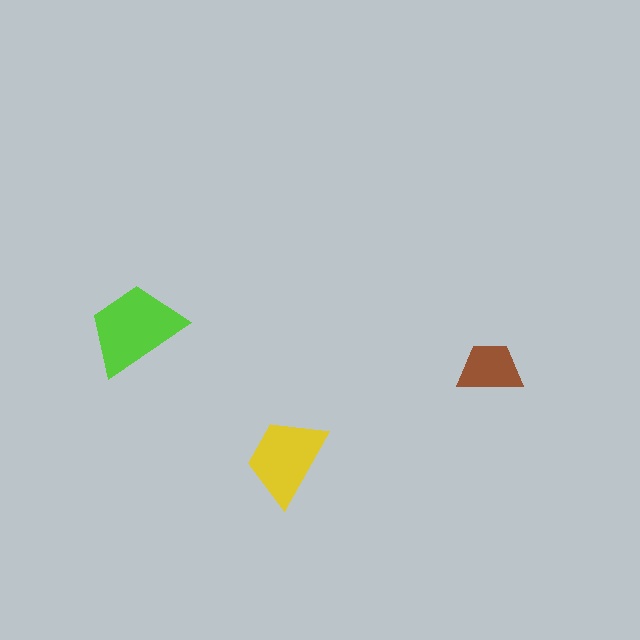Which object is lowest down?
The yellow trapezoid is bottommost.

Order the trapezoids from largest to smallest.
the lime one, the yellow one, the brown one.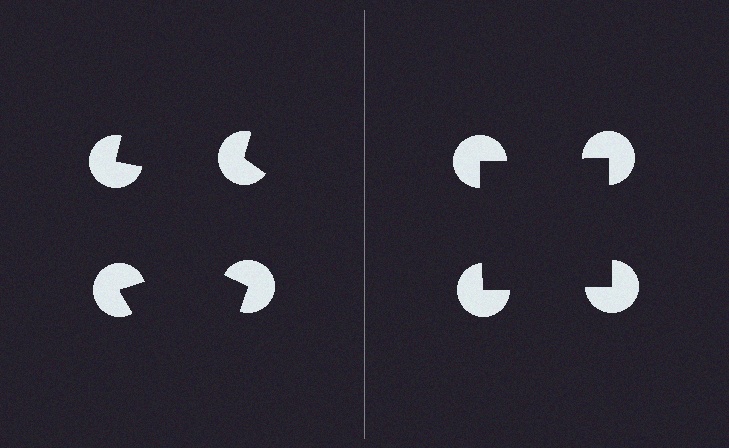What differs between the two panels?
The pac-man discs are positioned identically on both sides; only the wedge orientations differ. On the right they align to a square; on the left they are misaligned.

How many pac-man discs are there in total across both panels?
8 — 4 on each side.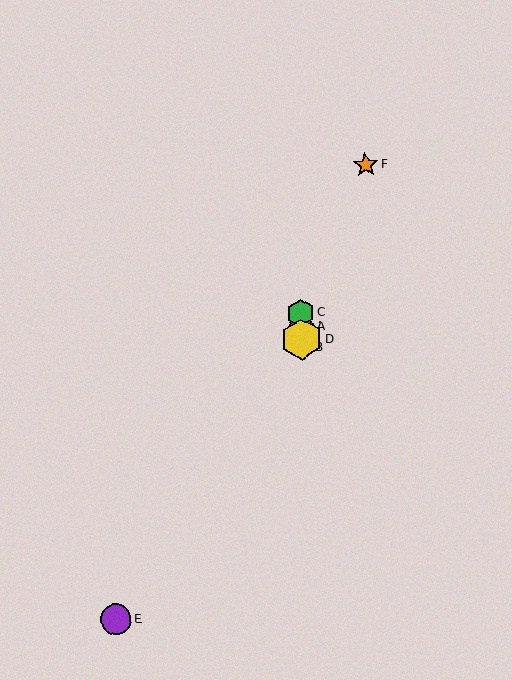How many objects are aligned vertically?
4 objects (A, B, C, D) are aligned vertically.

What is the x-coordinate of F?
Object F is at x≈366.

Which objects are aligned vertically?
Objects A, B, C, D are aligned vertically.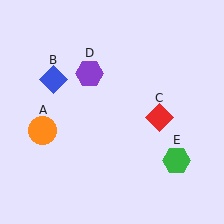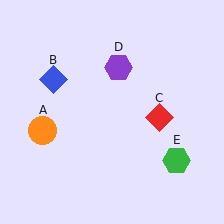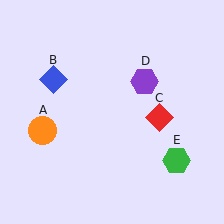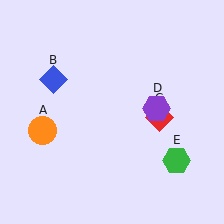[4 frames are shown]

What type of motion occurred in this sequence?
The purple hexagon (object D) rotated clockwise around the center of the scene.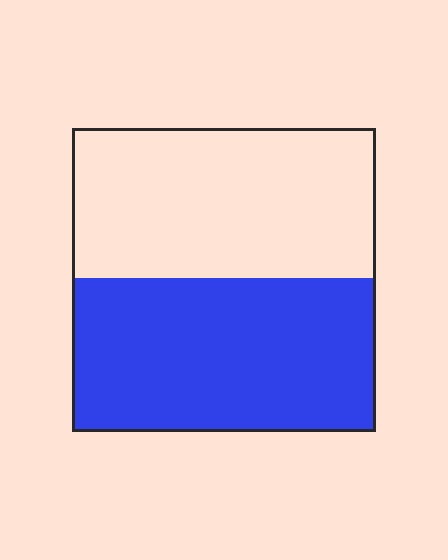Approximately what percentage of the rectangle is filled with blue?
Approximately 50%.